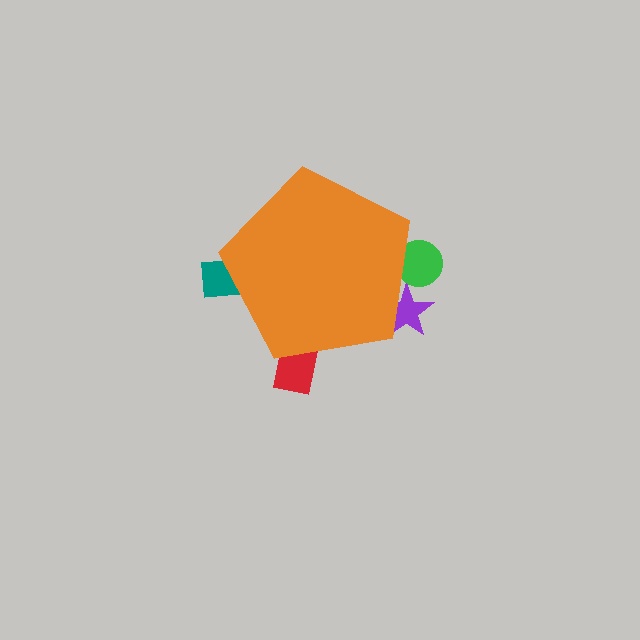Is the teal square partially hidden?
Yes, the teal square is partially hidden behind the orange pentagon.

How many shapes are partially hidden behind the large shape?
4 shapes are partially hidden.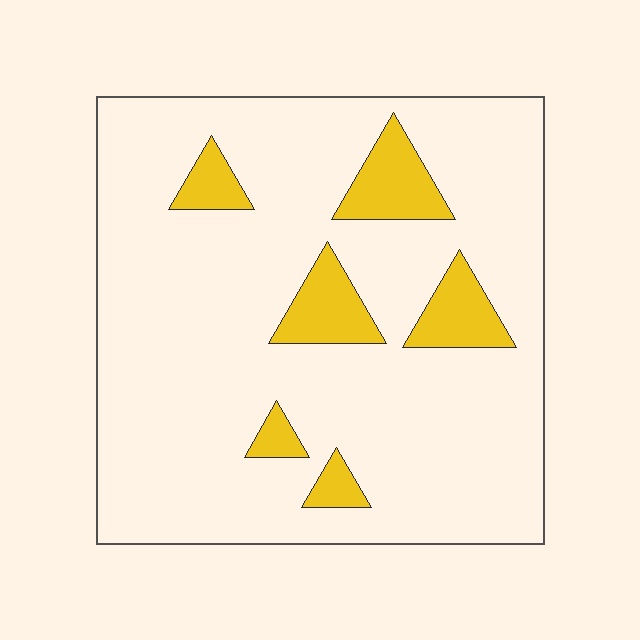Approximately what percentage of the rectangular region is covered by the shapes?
Approximately 15%.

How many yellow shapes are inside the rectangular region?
6.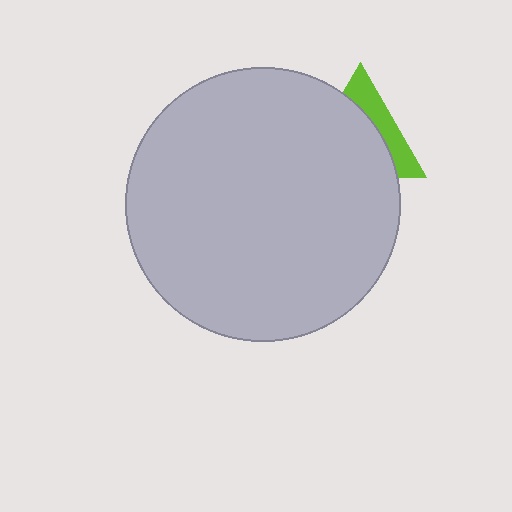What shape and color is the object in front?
The object in front is a light gray circle.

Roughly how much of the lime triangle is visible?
A small part of it is visible (roughly 34%).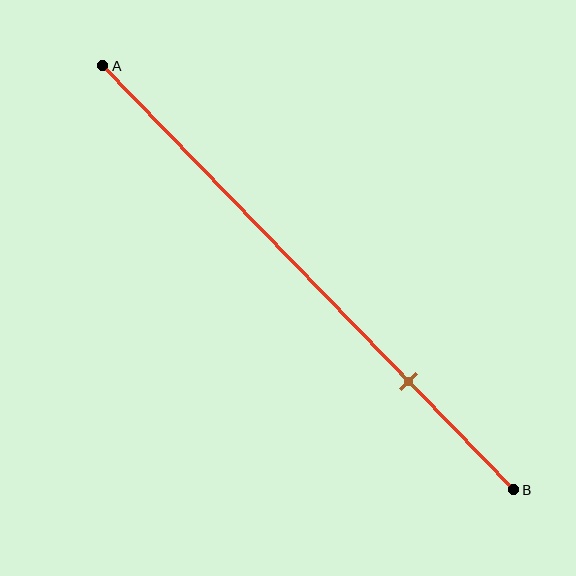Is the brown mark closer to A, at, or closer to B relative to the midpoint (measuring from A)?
The brown mark is closer to point B than the midpoint of segment AB.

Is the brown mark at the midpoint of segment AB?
No, the mark is at about 75% from A, not at the 50% midpoint.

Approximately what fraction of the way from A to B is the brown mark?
The brown mark is approximately 75% of the way from A to B.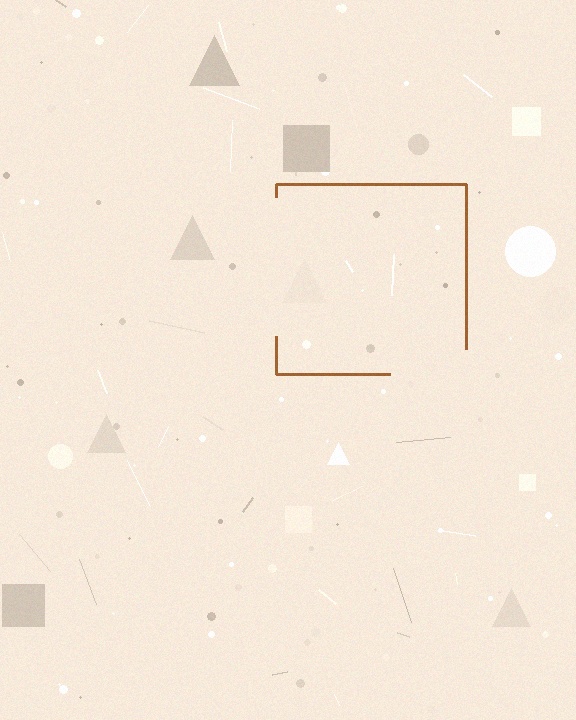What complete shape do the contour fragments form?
The contour fragments form a square.